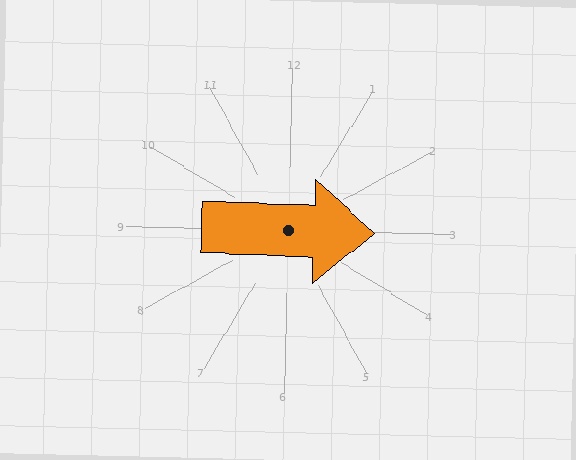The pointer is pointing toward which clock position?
Roughly 3 o'clock.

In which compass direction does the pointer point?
East.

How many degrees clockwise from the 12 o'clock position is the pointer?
Approximately 91 degrees.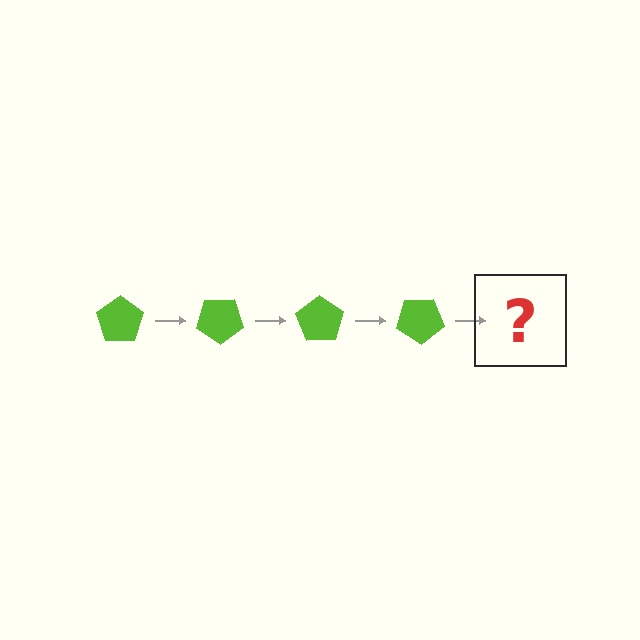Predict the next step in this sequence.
The next step is a lime pentagon rotated 140 degrees.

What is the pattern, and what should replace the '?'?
The pattern is that the pentagon rotates 35 degrees each step. The '?' should be a lime pentagon rotated 140 degrees.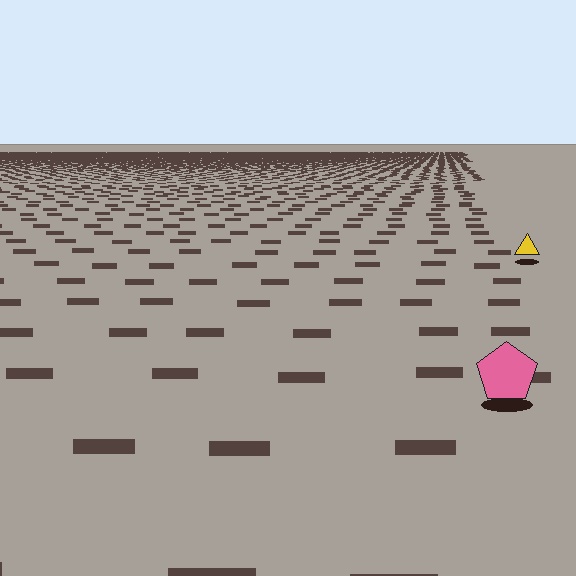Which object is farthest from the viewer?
The yellow triangle is farthest from the viewer. It appears smaller and the ground texture around it is denser.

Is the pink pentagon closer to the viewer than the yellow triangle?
Yes. The pink pentagon is closer — you can tell from the texture gradient: the ground texture is coarser near it.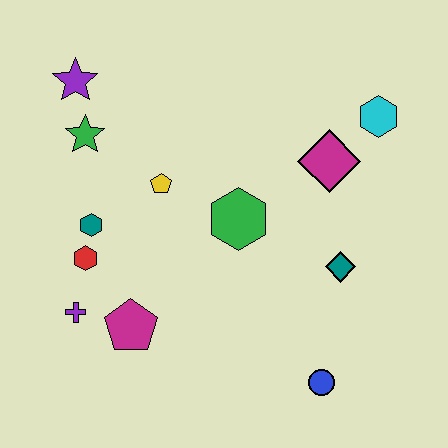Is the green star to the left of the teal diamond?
Yes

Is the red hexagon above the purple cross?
Yes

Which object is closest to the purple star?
The green star is closest to the purple star.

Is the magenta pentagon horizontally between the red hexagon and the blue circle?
Yes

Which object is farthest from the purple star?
The blue circle is farthest from the purple star.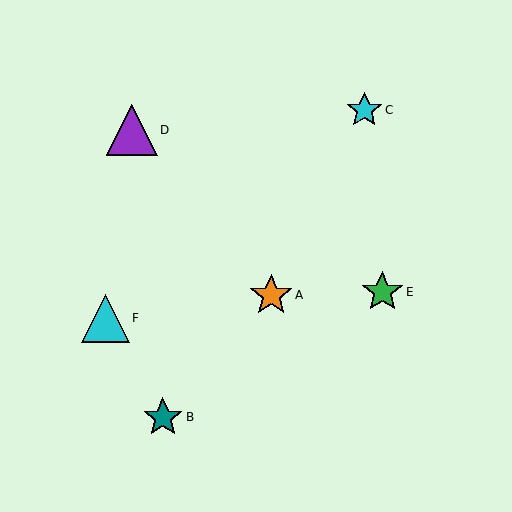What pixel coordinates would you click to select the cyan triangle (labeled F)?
Click at (105, 318) to select the cyan triangle F.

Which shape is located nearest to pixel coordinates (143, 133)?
The purple triangle (labeled D) at (132, 130) is nearest to that location.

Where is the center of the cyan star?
The center of the cyan star is at (364, 110).